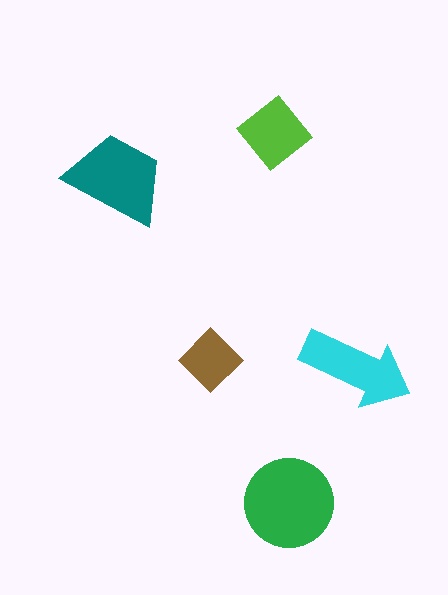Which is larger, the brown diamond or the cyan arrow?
The cyan arrow.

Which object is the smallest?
The brown diamond.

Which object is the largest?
The green circle.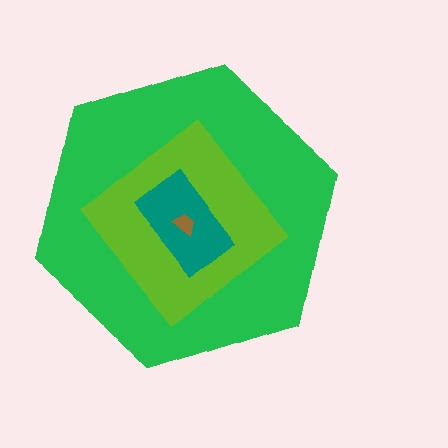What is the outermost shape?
The green hexagon.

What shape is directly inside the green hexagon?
The lime diamond.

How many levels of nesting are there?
4.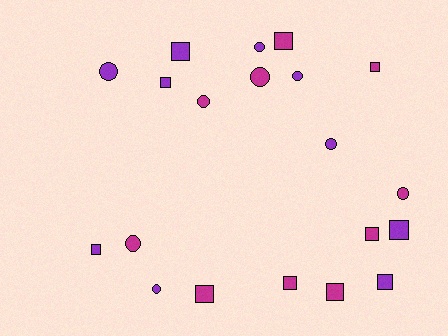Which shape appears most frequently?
Square, with 11 objects.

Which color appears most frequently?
Magenta, with 10 objects.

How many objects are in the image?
There are 20 objects.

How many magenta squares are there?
There are 6 magenta squares.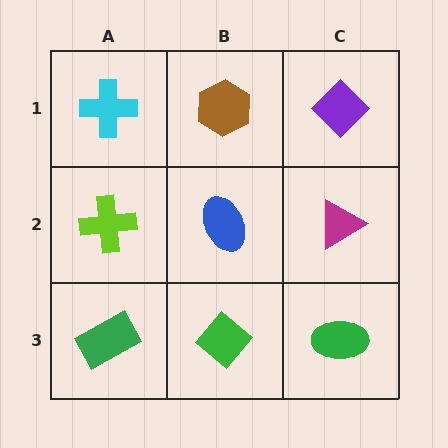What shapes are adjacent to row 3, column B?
A blue ellipse (row 2, column B), a green rectangle (row 3, column A), a green ellipse (row 3, column C).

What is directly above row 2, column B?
A brown hexagon.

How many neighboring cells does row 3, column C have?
2.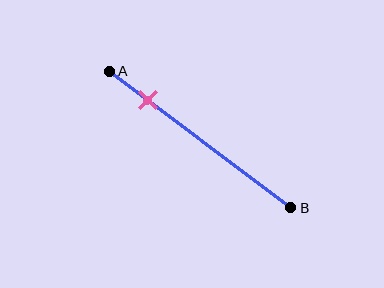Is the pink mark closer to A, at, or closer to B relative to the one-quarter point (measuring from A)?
The pink mark is closer to point A than the one-quarter point of segment AB.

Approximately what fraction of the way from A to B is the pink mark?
The pink mark is approximately 20% of the way from A to B.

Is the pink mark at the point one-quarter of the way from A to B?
No, the mark is at about 20% from A, not at the 25% one-quarter point.